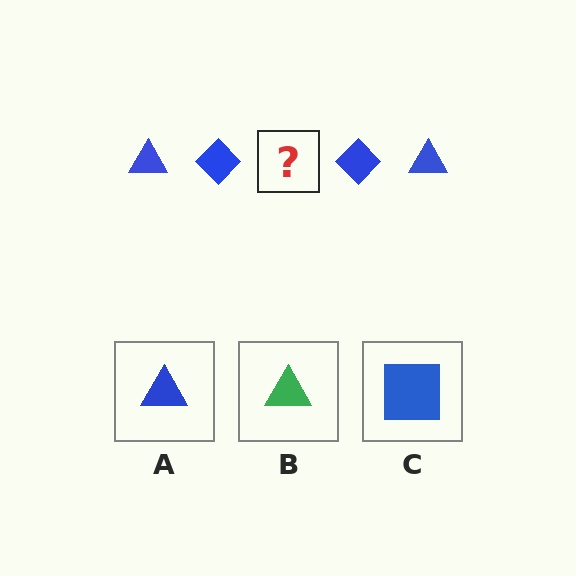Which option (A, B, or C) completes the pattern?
A.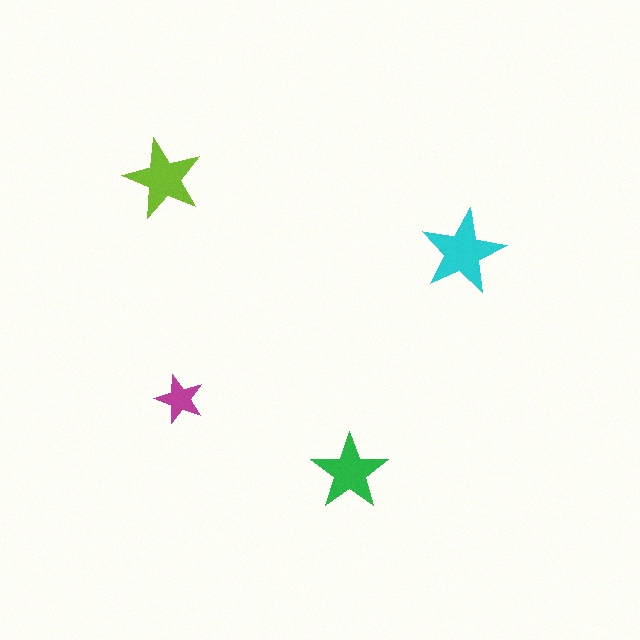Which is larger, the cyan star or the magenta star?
The cyan one.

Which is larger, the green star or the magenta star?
The green one.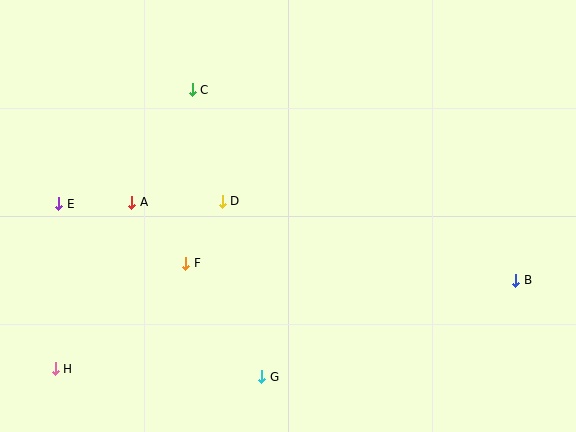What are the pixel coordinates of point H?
Point H is at (55, 369).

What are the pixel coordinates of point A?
Point A is at (132, 202).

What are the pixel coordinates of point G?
Point G is at (262, 377).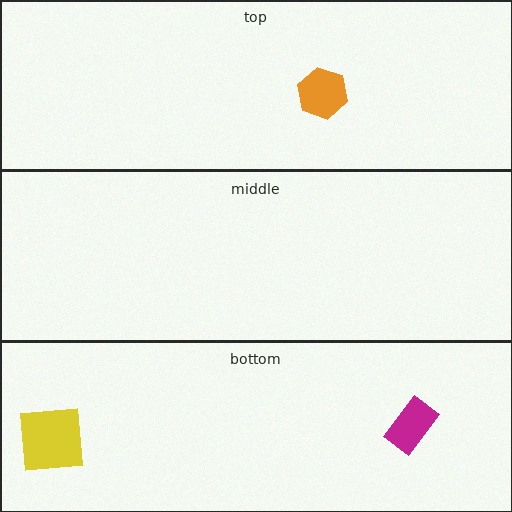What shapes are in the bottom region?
The magenta rectangle, the yellow square.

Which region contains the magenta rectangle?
The bottom region.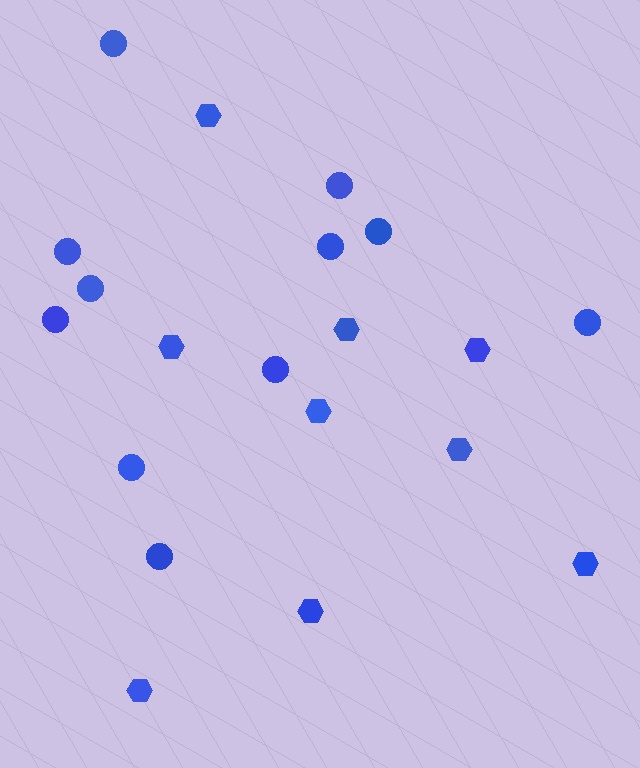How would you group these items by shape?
There are 2 groups: one group of hexagons (9) and one group of circles (11).